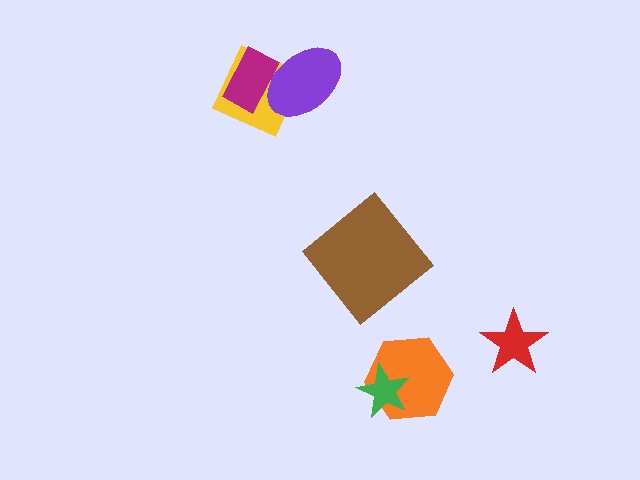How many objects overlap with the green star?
1 object overlaps with the green star.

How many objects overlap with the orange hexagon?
1 object overlaps with the orange hexagon.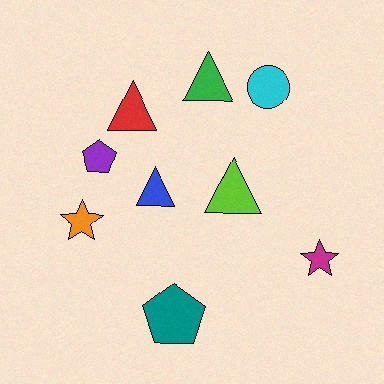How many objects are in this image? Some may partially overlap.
There are 9 objects.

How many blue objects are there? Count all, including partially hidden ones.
There is 1 blue object.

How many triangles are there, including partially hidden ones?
There are 4 triangles.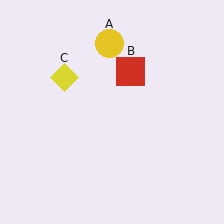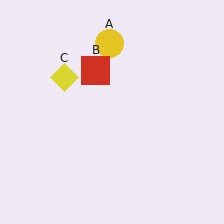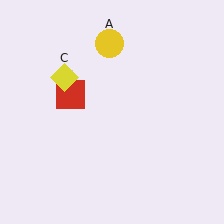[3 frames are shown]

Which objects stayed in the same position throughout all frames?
Yellow circle (object A) and yellow diamond (object C) remained stationary.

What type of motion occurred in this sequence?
The red square (object B) rotated counterclockwise around the center of the scene.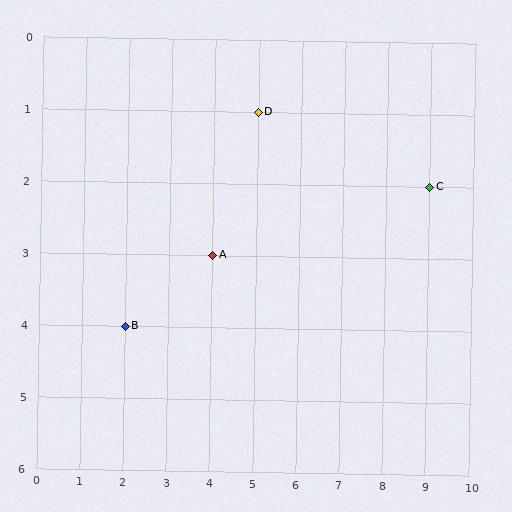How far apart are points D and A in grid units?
Points D and A are 1 column and 2 rows apart (about 2.2 grid units diagonally).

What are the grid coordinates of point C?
Point C is at grid coordinates (9, 2).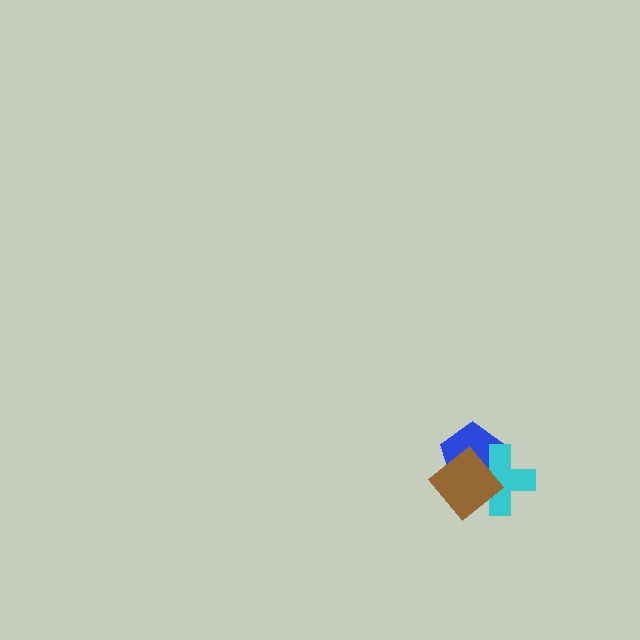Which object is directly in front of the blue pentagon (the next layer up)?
The cyan cross is directly in front of the blue pentagon.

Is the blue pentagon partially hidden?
Yes, it is partially covered by another shape.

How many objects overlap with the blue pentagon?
2 objects overlap with the blue pentagon.